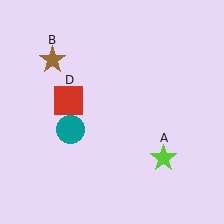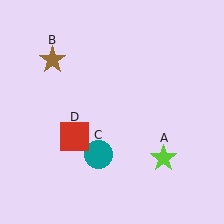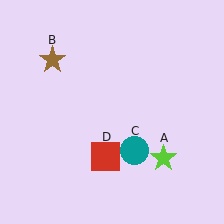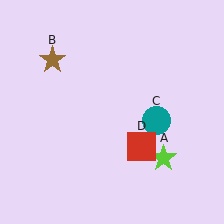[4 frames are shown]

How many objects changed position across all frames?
2 objects changed position: teal circle (object C), red square (object D).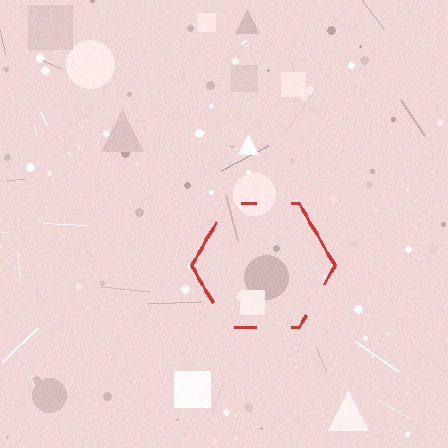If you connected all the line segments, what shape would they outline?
They would outline a hexagon.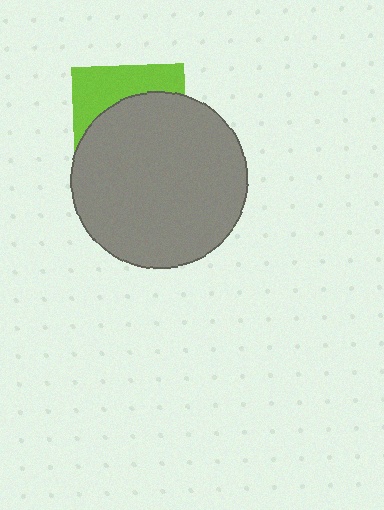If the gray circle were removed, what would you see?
You would see the complete lime square.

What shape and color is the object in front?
The object in front is a gray circle.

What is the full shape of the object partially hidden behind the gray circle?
The partially hidden object is a lime square.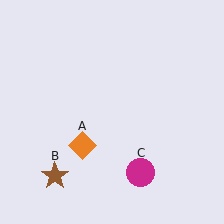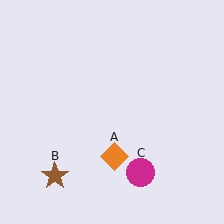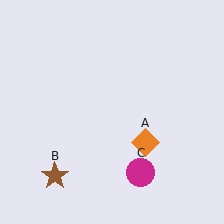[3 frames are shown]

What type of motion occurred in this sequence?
The orange diamond (object A) rotated counterclockwise around the center of the scene.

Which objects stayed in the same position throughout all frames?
Brown star (object B) and magenta circle (object C) remained stationary.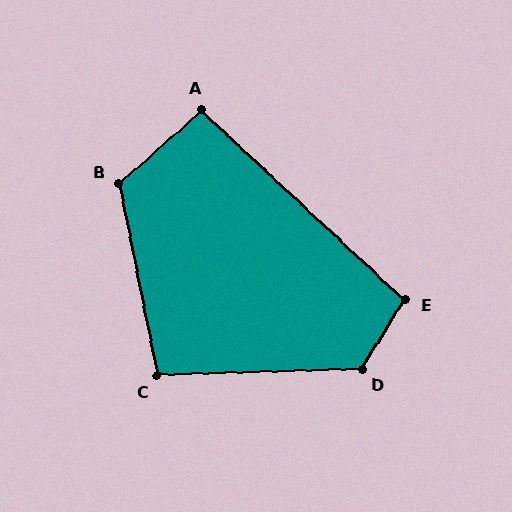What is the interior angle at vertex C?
Approximately 99 degrees (obtuse).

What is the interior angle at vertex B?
Approximately 120 degrees (obtuse).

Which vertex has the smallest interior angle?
A, at approximately 96 degrees.